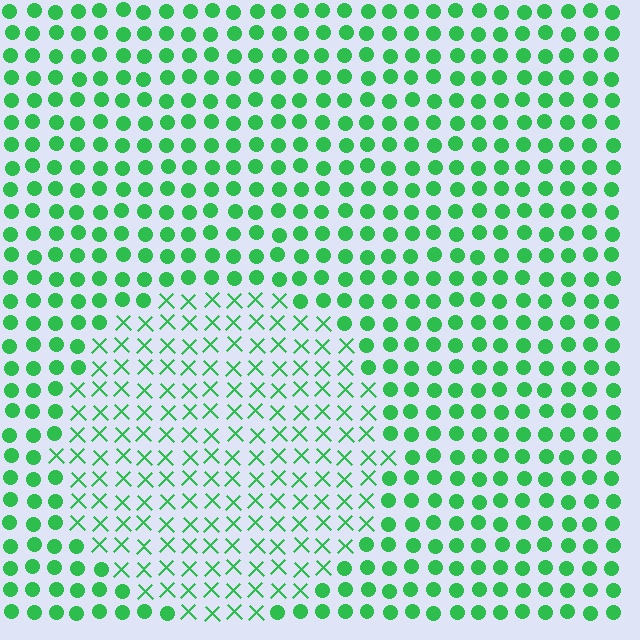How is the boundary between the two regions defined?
The boundary is defined by a change in element shape: X marks inside vs. circles outside. All elements share the same color and spacing.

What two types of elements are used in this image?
The image uses X marks inside the circle region and circles outside it.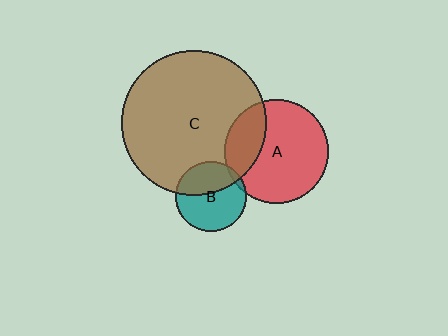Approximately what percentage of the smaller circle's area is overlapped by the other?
Approximately 5%.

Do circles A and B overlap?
Yes.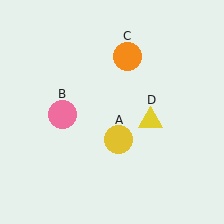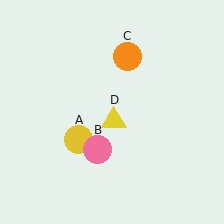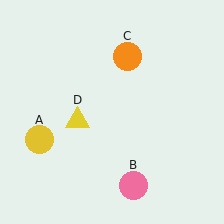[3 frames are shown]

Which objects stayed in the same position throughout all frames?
Orange circle (object C) remained stationary.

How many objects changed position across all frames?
3 objects changed position: yellow circle (object A), pink circle (object B), yellow triangle (object D).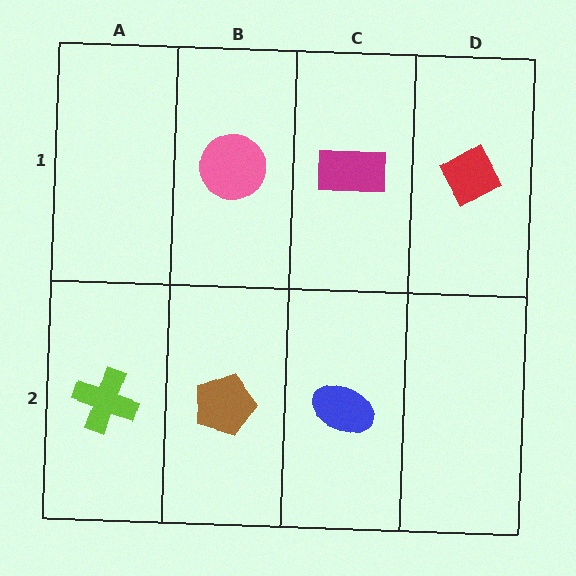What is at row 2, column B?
A brown pentagon.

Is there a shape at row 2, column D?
No, that cell is empty.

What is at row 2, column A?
A lime cross.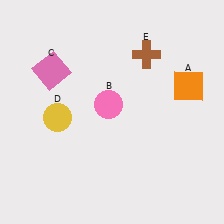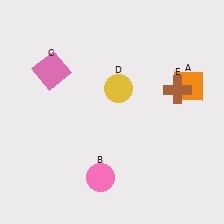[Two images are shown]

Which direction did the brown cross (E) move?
The brown cross (E) moved down.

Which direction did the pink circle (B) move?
The pink circle (B) moved down.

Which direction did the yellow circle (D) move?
The yellow circle (D) moved right.